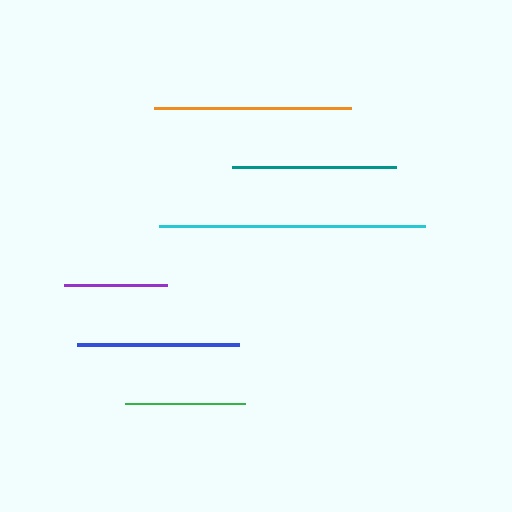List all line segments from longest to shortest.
From longest to shortest: cyan, orange, teal, blue, green, purple.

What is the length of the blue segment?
The blue segment is approximately 162 pixels long.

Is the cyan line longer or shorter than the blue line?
The cyan line is longer than the blue line.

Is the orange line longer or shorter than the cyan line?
The cyan line is longer than the orange line.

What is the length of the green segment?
The green segment is approximately 120 pixels long.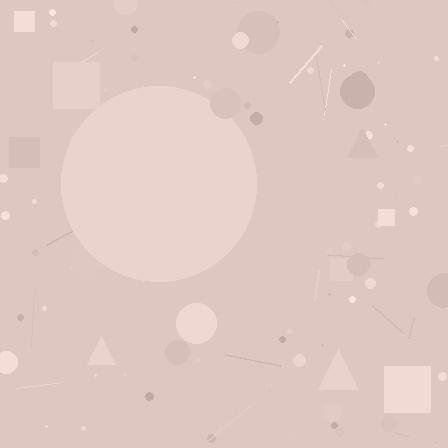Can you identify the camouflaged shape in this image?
The camouflaged shape is a circle.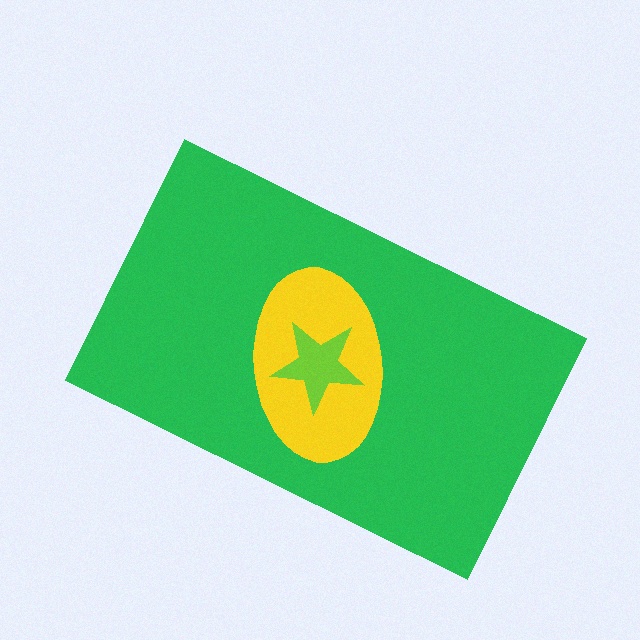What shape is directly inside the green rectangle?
The yellow ellipse.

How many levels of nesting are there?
3.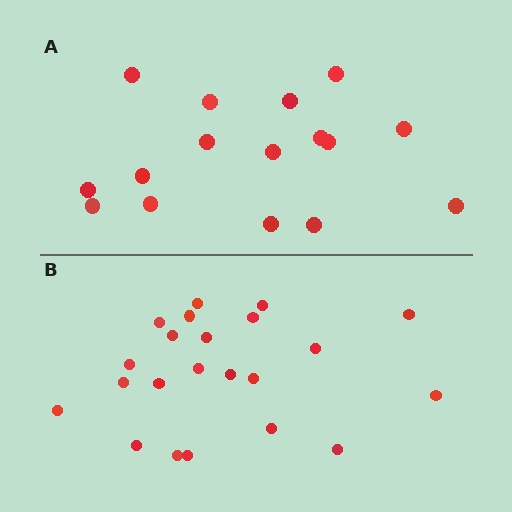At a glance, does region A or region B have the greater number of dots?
Region B (the bottom region) has more dots.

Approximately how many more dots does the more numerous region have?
Region B has about 6 more dots than region A.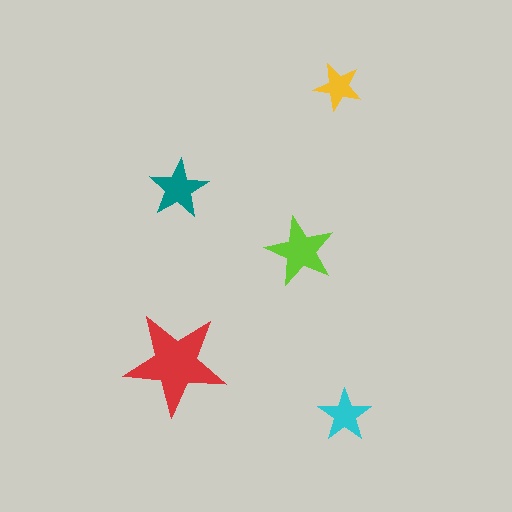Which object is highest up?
The yellow star is topmost.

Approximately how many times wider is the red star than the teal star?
About 1.5 times wider.